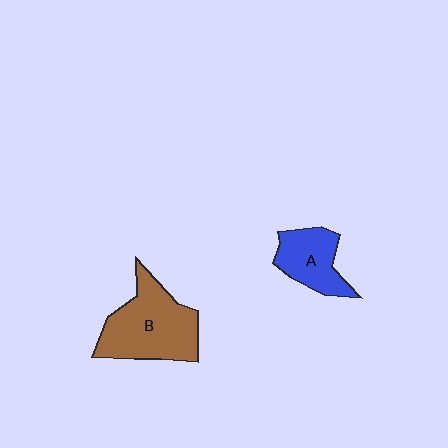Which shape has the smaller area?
Shape A (blue).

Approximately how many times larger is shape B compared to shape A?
Approximately 1.7 times.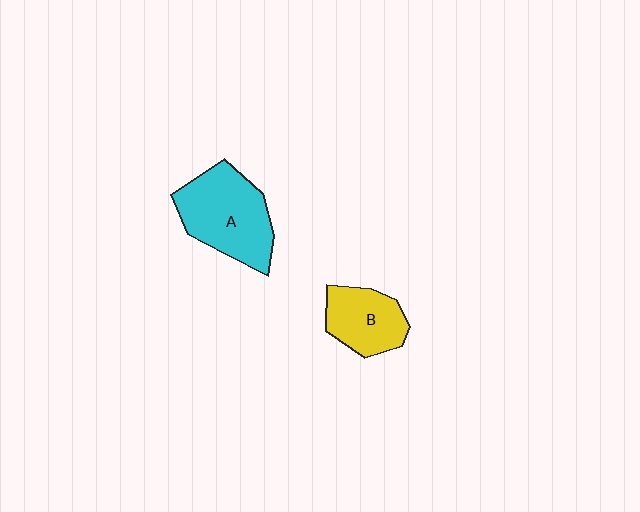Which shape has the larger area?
Shape A (cyan).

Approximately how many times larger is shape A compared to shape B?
Approximately 1.5 times.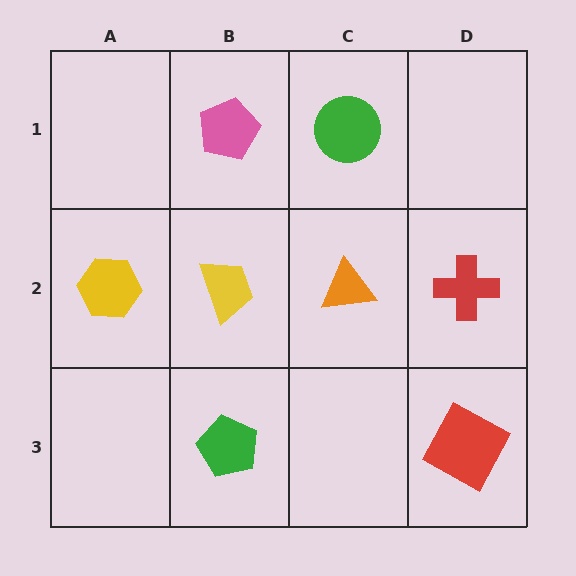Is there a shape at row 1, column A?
No, that cell is empty.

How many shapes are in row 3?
2 shapes.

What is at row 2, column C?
An orange triangle.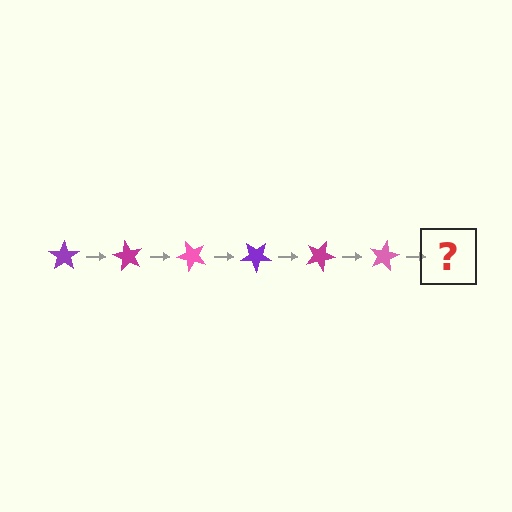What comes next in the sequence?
The next element should be a purple star, rotated 360 degrees from the start.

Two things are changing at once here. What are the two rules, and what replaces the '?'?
The two rules are that it rotates 60 degrees each step and the color cycles through purple, magenta, and pink. The '?' should be a purple star, rotated 360 degrees from the start.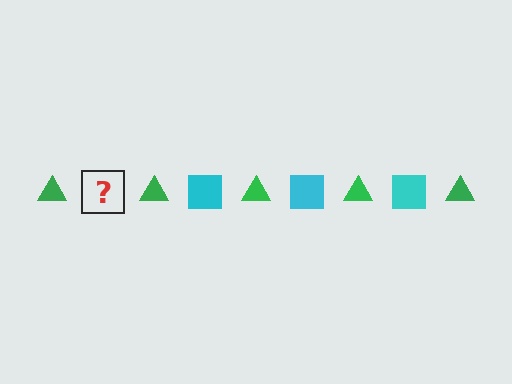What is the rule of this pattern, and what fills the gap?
The rule is that the pattern alternates between green triangle and cyan square. The gap should be filled with a cyan square.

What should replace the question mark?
The question mark should be replaced with a cyan square.